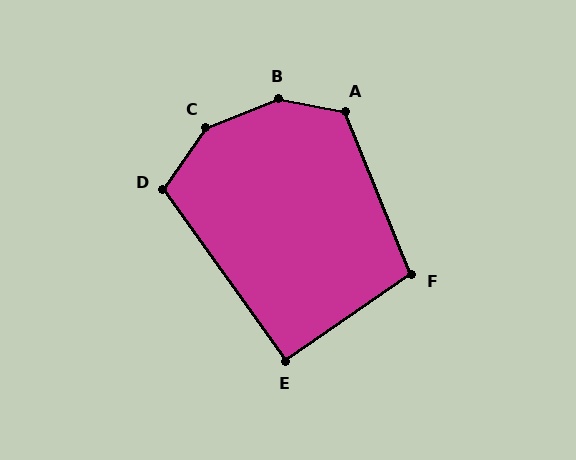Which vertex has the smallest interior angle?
E, at approximately 91 degrees.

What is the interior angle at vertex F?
Approximately 102 degrees (obtuse).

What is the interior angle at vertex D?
Approximately 110 degrees (obtuse).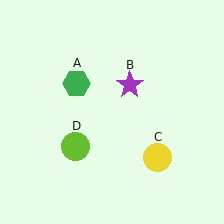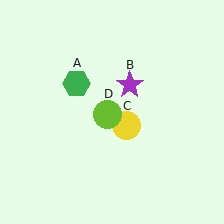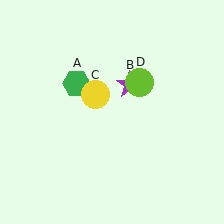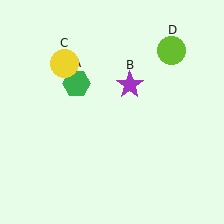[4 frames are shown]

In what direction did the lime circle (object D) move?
The lime circle (object D) moved up and to the right.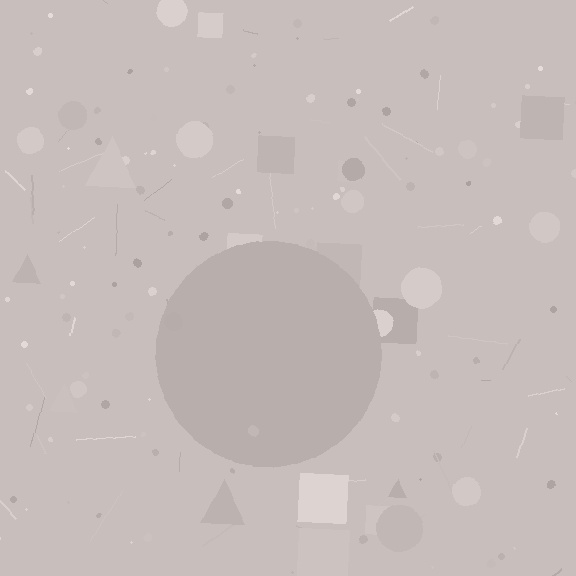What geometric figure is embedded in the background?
A circle is embedded in the background.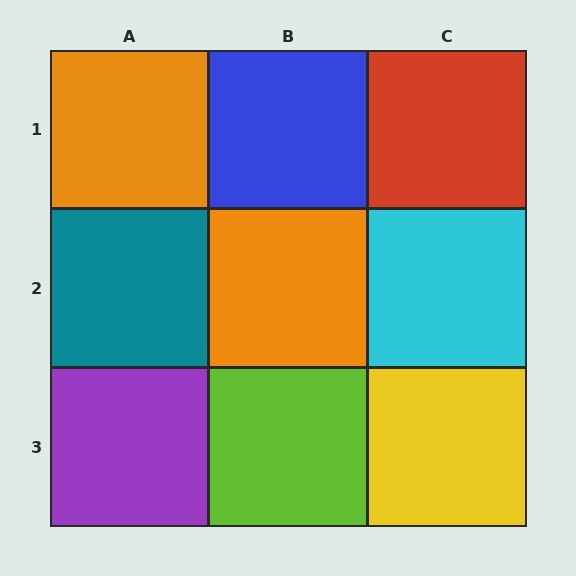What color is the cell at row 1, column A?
Orange.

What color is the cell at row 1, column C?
Red.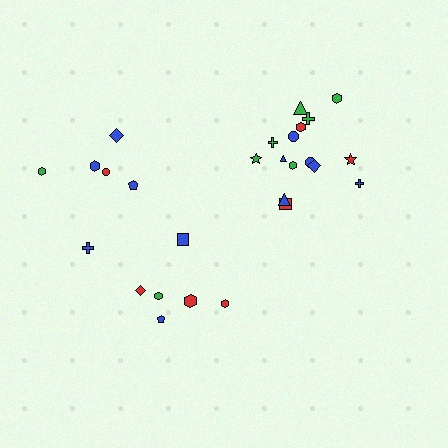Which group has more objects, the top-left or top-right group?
The top-right group.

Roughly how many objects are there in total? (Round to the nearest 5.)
Roughly 25 objects in total.